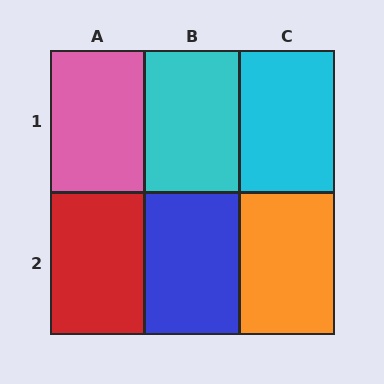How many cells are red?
1 cell is red.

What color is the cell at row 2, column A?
Red.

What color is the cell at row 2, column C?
Orange.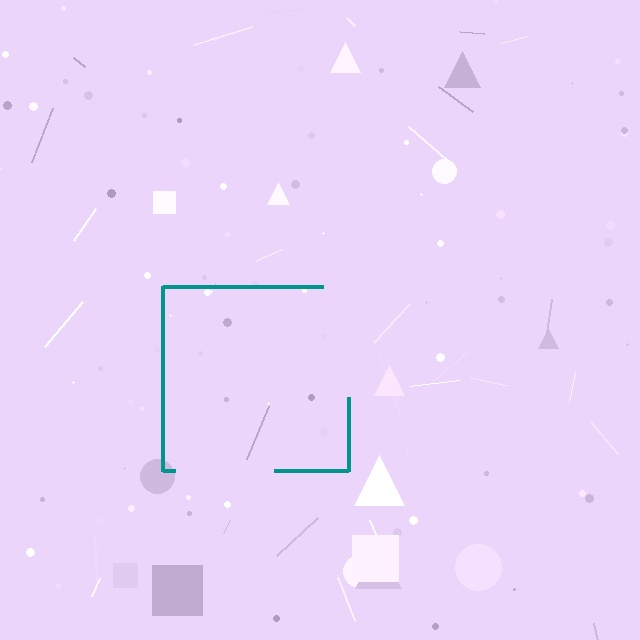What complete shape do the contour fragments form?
The contour fragments form a square.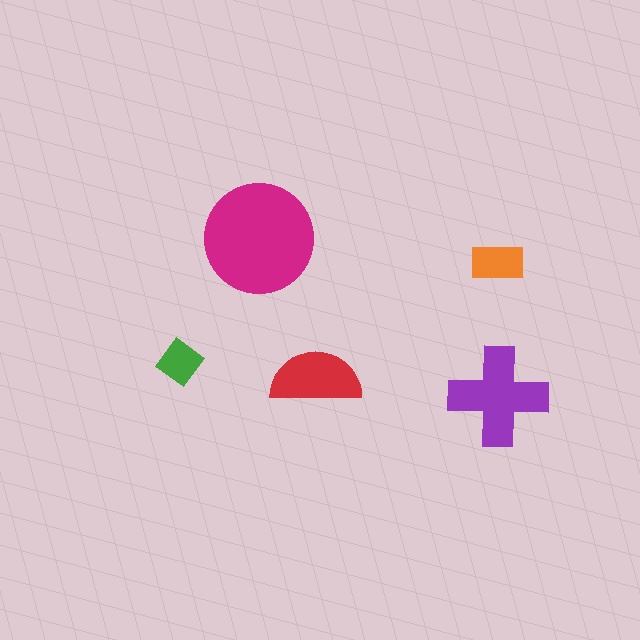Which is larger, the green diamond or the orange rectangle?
The orange rectangle.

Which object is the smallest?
The green diamond.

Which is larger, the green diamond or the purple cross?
The purple cross.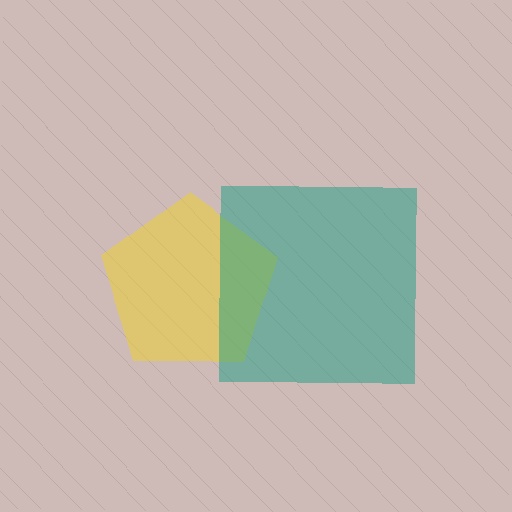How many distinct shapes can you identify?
There are 2 distinct shapes: a yellow pentagon, a teal square.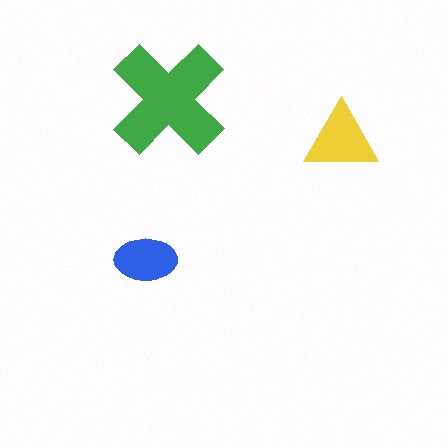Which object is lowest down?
The blue ellipse is bottommost.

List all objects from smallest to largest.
The blue ellipse, the yellow triangle, the green cross.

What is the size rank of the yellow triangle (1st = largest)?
2nd.